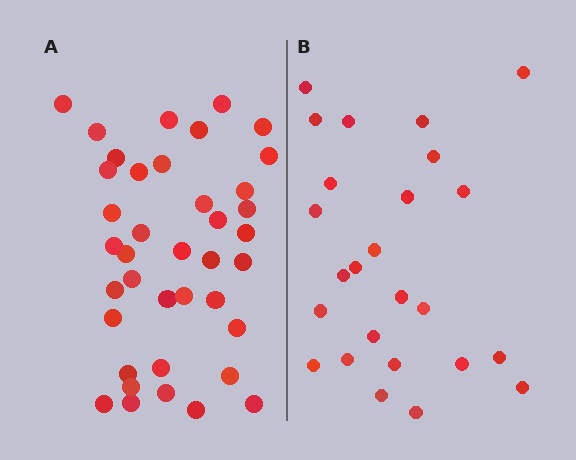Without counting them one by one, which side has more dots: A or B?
Region A (the left region) has more dots.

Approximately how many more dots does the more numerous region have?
Region A has approximately 15 more dots than region B.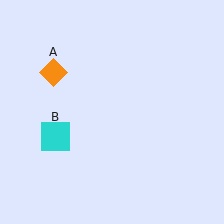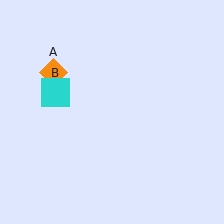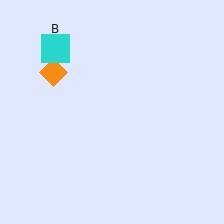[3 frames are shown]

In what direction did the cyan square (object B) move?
The cyan square (object B) moved up.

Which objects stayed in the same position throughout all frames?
Orange diamond (object A) remained stationary.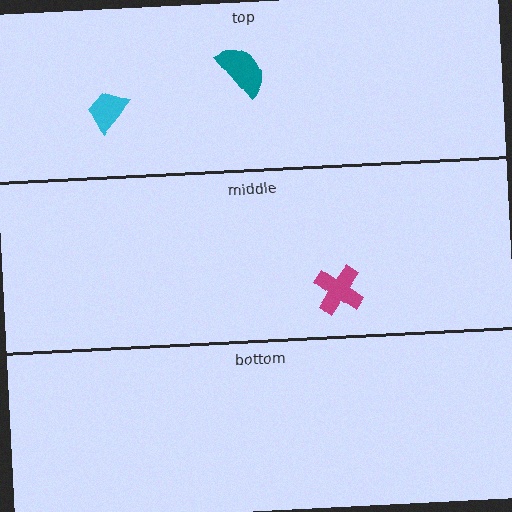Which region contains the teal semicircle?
The top region.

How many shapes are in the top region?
2.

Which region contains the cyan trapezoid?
The top region.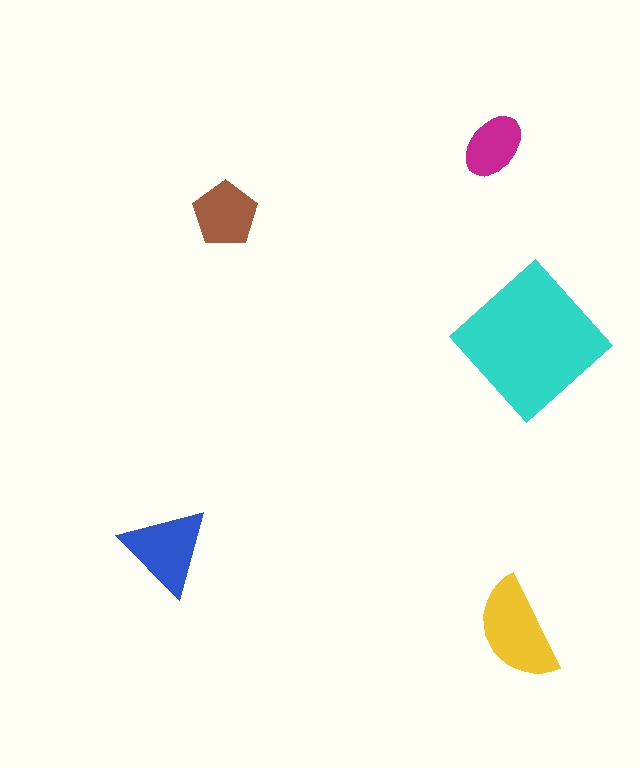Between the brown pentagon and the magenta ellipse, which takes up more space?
The brown pentagon.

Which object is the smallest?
The magenta ellipse.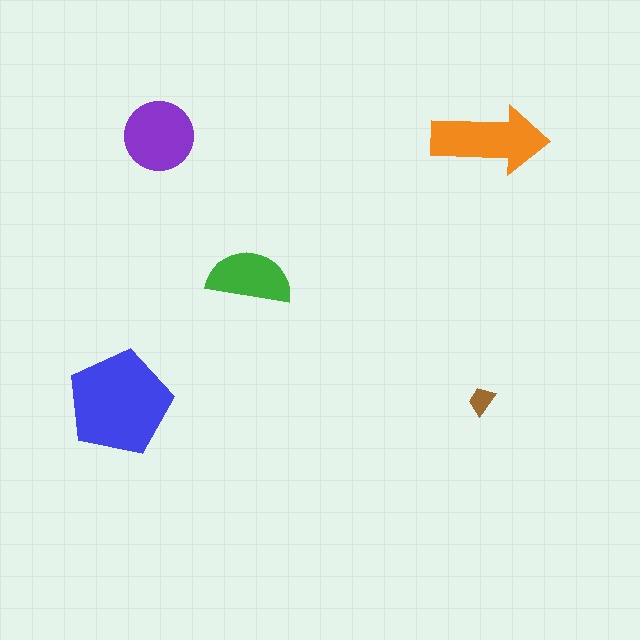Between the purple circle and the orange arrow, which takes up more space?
The orange arrow.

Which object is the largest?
The blue pentagon.